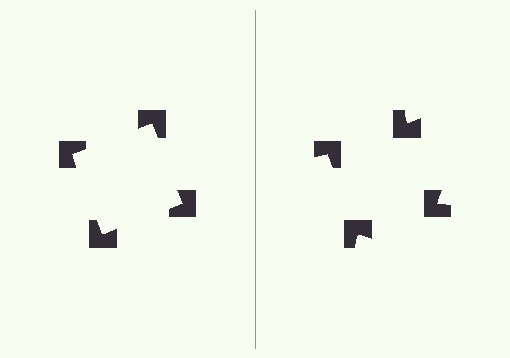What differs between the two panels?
The notched squares are positioned identically on both sides; only the wedge orientations differ. On the left they align to a square; on the right they are misaligned.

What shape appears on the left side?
An illusory square.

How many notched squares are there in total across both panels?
8 — 4 on each side.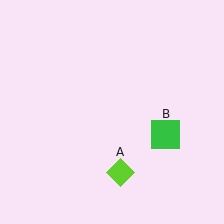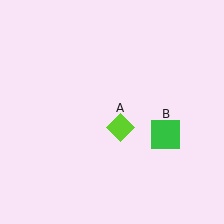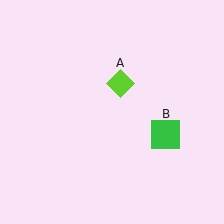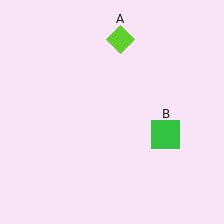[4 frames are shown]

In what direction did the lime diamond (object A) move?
The lime diamond (object A) moved up.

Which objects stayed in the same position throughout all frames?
Green square (object B) remained stationary.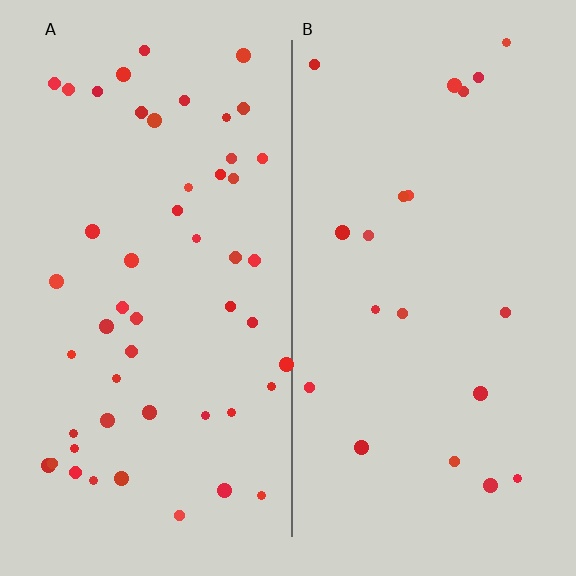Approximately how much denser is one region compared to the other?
Approximately 2.5× — region A over region B.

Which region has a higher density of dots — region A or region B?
A (the left).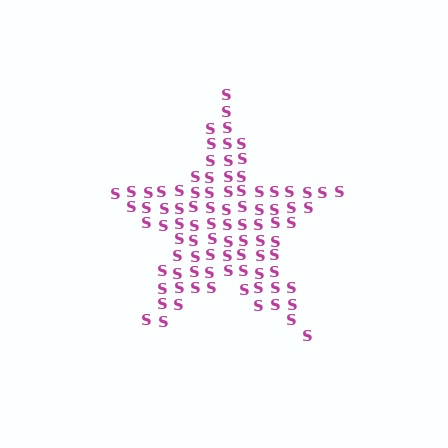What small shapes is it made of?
It is made of small letter S's.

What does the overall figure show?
The overall figure shows a star.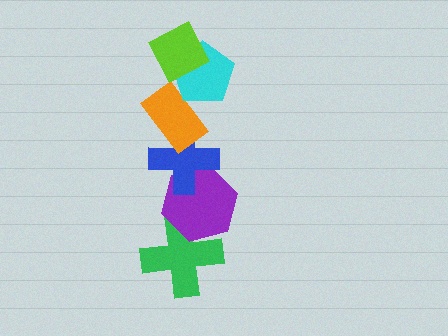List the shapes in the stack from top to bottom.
From top to bottom: the lime diamond, the cyan pentagon, the orange rectangle, the blue cross, the purple hexagon, the green cross.